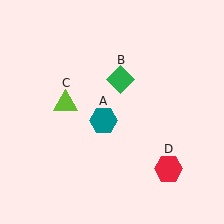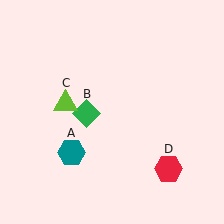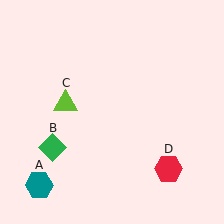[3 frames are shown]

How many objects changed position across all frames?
2 objects changed position: teal hexagon (object A), green diamond (object B).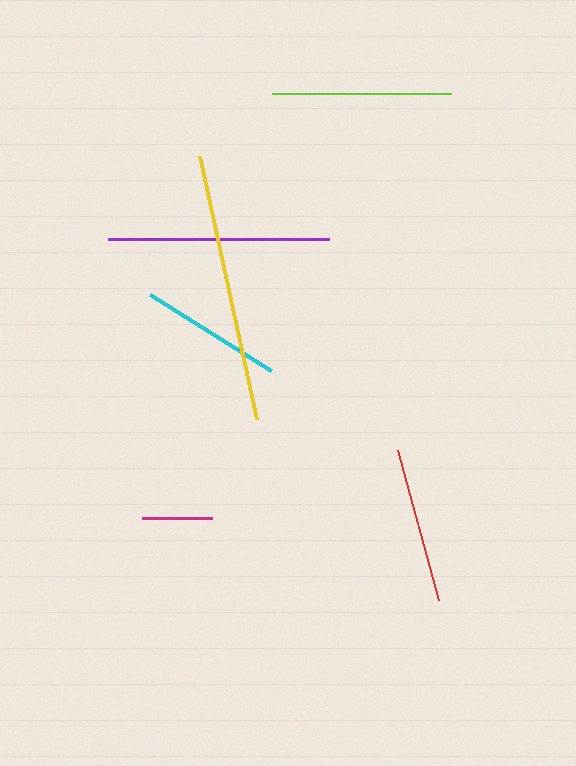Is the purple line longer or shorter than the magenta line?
The purple line is longer than the magenta line.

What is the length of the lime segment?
The lime segment is approximately 179 pixels long.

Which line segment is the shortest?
The magenta line is the shortest at approximately 70 pixels.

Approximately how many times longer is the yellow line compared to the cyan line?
The yellow line is approximately 1.9 times the length of the cyan line.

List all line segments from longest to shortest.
From longest to shortest: yellow, purple, lime, red, cyan, magenta.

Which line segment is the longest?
The yellow line is the longest at approximately 269 pixels.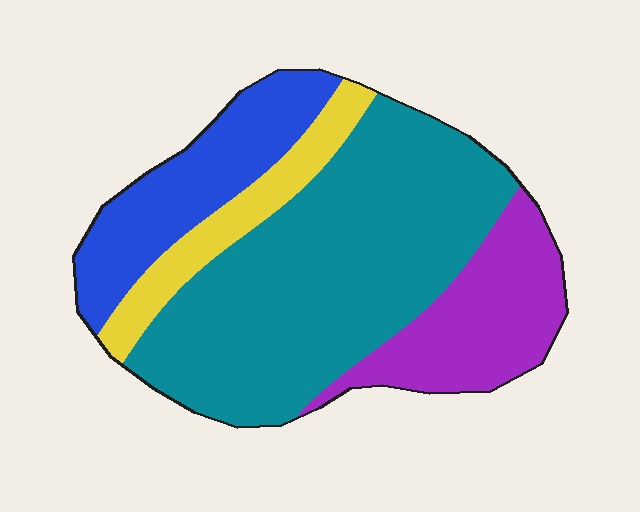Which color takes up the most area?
Teal, at roughly 50%.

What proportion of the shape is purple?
Purple takes up less than a quarter of the shape.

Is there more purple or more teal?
Teal.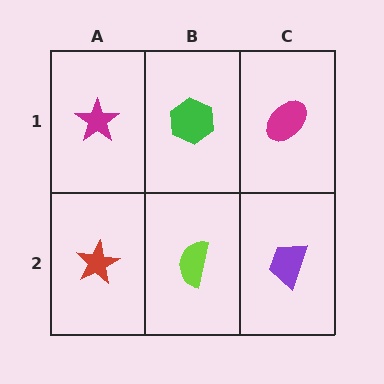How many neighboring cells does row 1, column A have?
2.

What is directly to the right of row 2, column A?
A lime semicircle.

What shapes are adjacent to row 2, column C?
A magenta ellipse (row 1, column C), a lime semicircle (row 2, column B).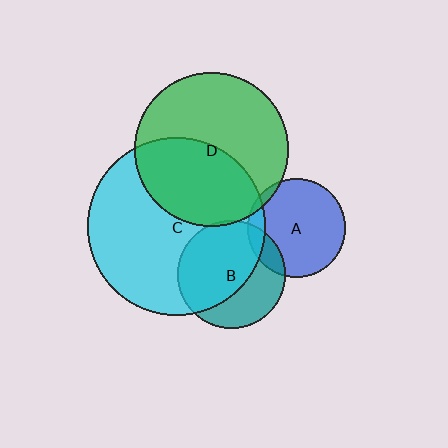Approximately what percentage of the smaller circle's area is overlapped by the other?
Approximately 60%.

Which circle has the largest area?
Circle C (cyan).